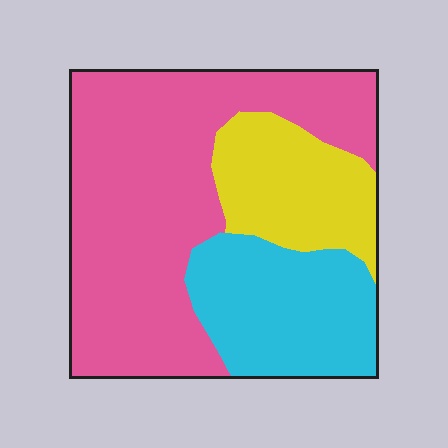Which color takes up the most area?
Pink, at roughly 55%.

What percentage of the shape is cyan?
Cyan covers about 25% of the shape.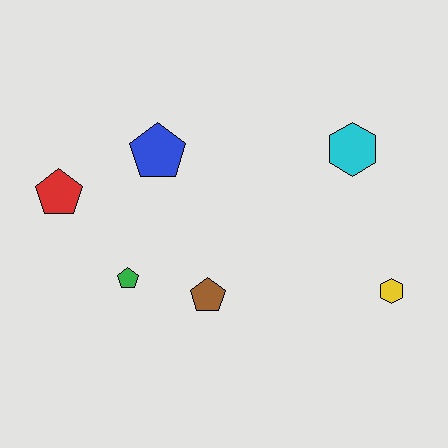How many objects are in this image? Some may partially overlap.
There are 6 objects.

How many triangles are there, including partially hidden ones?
There are no triangles.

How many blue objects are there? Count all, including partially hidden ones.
There is 1 blue object.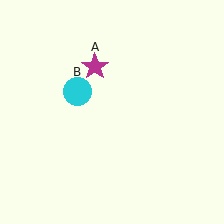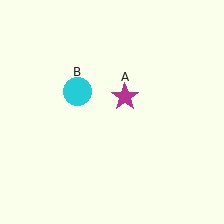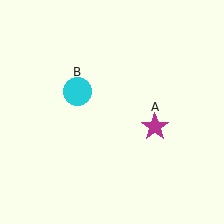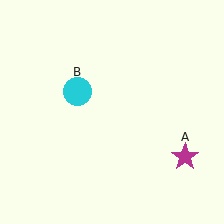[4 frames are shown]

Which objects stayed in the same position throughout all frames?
Cyan circle (object B) remained stationary.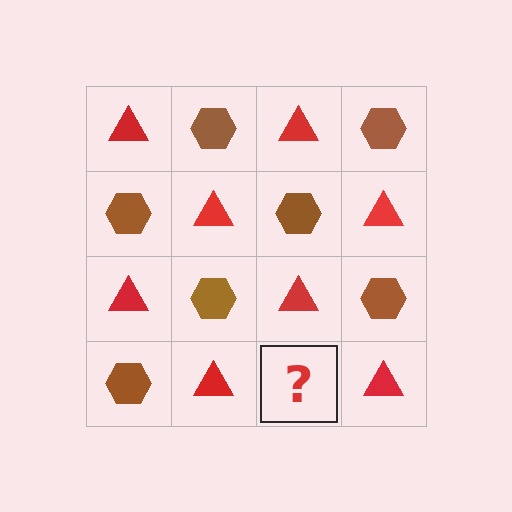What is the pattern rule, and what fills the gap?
The rule is that it alternates red triangle and brown hexagon in a checkerboard pattern. The gap should be filled with a brown hexagon.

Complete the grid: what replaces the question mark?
The question mark should be replaced with a brown hexagon.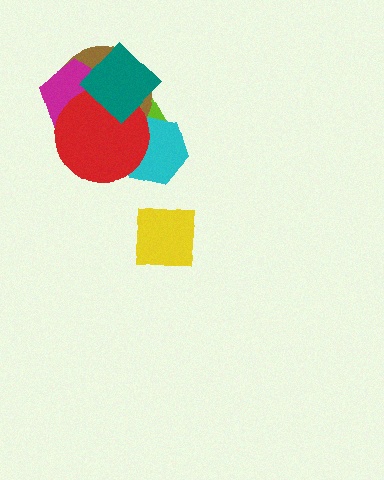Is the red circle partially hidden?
Yes, it is partially covered by another shape.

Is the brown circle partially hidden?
Yes, it is partially covered by another shape.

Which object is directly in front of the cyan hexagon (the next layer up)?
The brown circle is directly in front of the cyan hexagon.